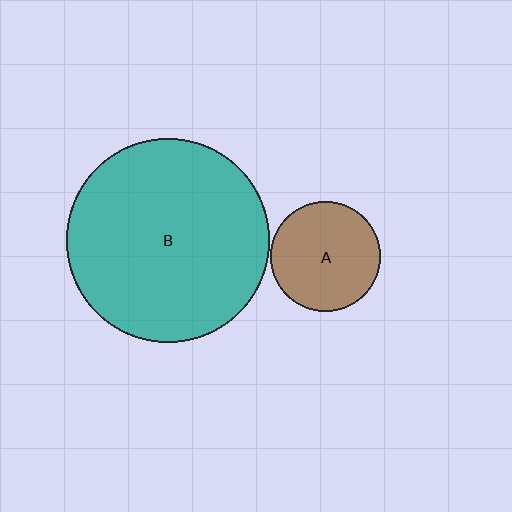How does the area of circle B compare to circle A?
Approximately 3.4 times.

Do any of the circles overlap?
No, none of the circles overlap.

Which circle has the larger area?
Circle B (teal).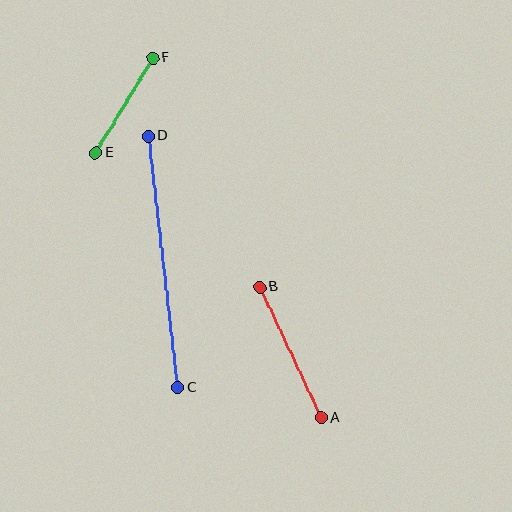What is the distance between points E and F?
The distance is approximately 111 pixels.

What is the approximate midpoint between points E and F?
The midpoint is at approximately (124, 105) pixels.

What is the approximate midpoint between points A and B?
The midpoint is at approximately (290, 353) pixels.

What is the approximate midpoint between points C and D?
The midpoint is at approximately (163, 262) pixels.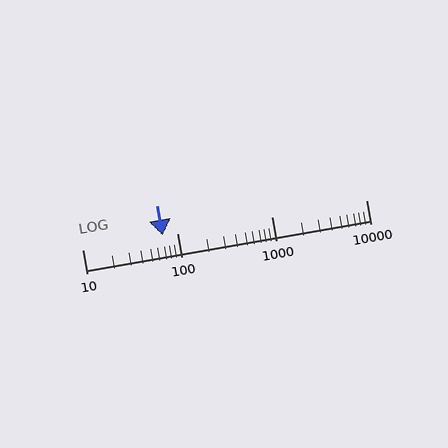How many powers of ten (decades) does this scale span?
The scale spans 3 decades, from 10 to 10000.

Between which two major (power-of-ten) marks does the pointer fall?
The pointer is between 10 and 100.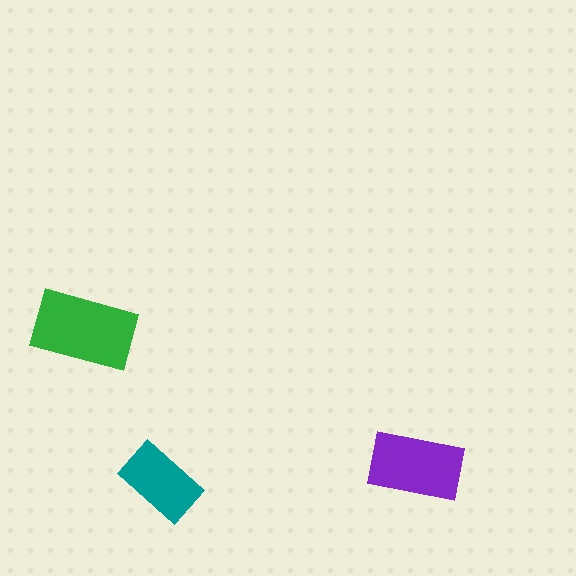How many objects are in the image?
There are 3 objects in the image.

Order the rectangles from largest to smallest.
the green one, the purple one, the teal one.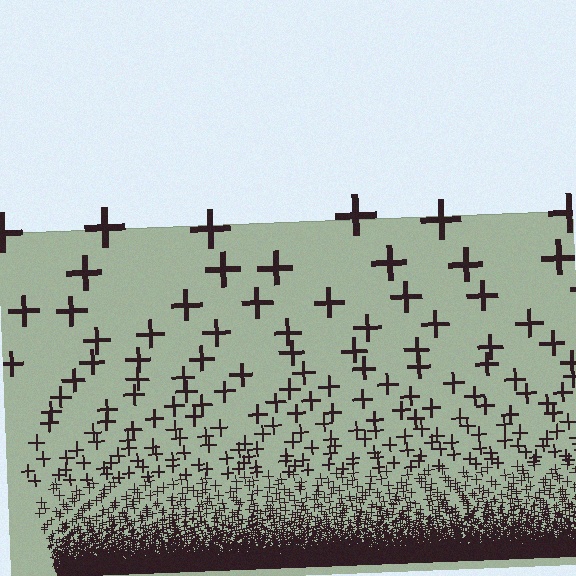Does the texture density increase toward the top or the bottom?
Density increases toward the bottom.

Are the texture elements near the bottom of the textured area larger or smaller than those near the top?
Smaller. The gradient is inverted — elements near the bottom are smaller and denser.